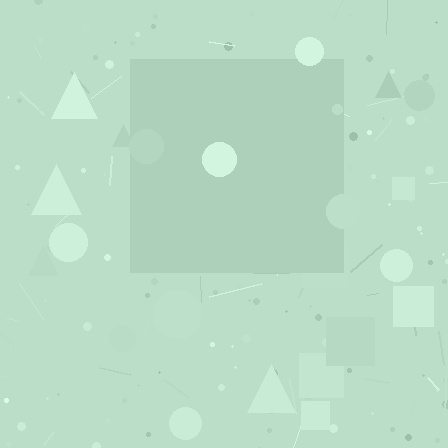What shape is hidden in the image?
A square is hidden in the image.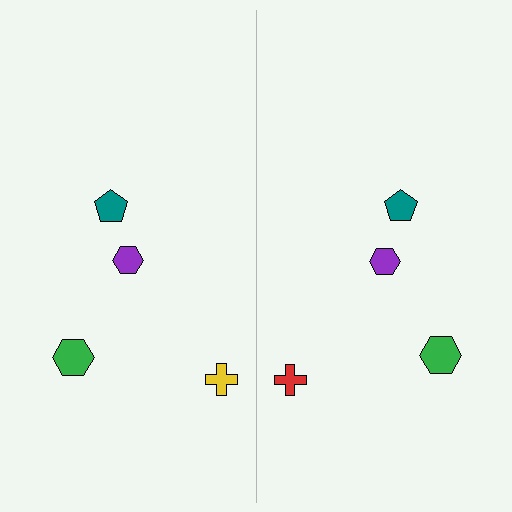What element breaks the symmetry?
The red cross on the right side breaks the symmetry — its mirror counterpart is yellow.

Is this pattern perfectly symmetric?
No, the pattern is not perfectly symmetric. The red cross on the right side breaks the symmetry — its mirror counterpart is yellow.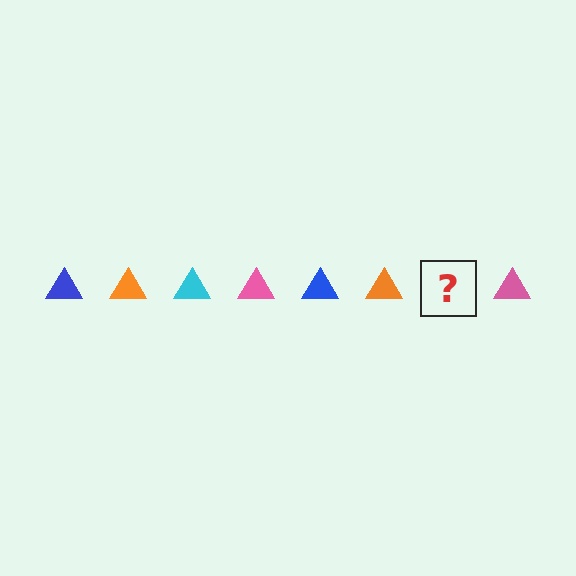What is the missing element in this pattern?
The missing element is a cyan triangle.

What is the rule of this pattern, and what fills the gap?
The rule is that the pattern cycles through blue, orange, cyan, pink triangles. The gap should be filled with a cyan triangle.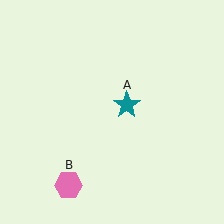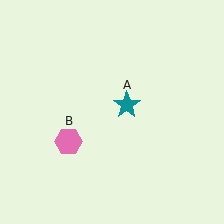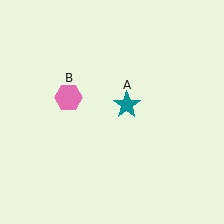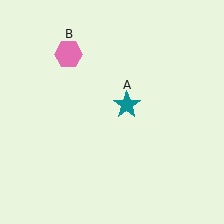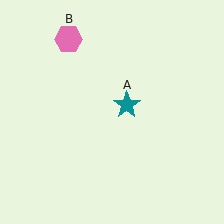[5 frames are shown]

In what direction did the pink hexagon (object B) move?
The pink hexagon (object B) moved up.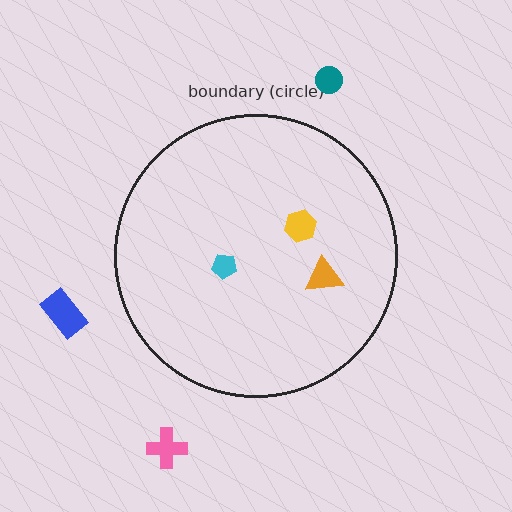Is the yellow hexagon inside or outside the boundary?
Inside.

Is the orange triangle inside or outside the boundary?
Inside.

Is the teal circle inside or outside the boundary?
Outside.